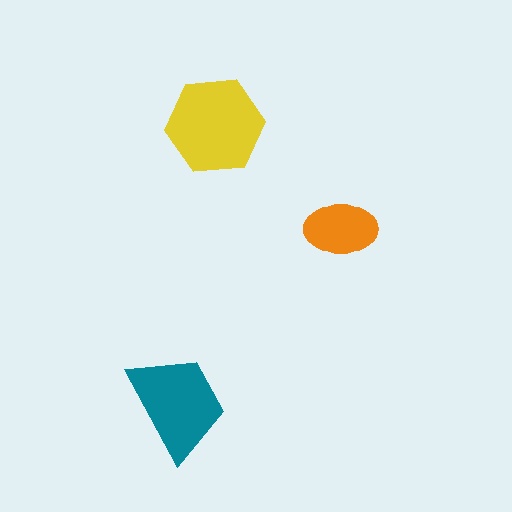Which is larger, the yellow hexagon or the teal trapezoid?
The yellow hexagon.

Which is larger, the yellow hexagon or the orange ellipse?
The yellow hexagon.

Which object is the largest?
The yellow hexagon.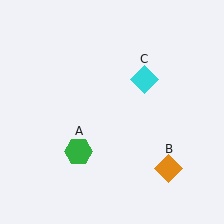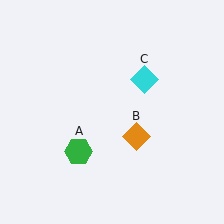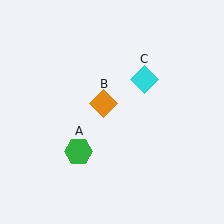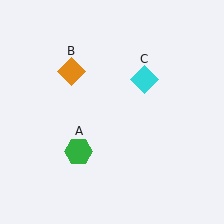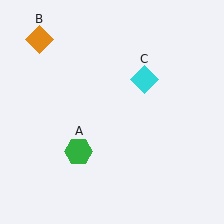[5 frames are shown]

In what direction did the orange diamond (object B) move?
The orange diamond (object B) moved up and to the left.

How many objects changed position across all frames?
1 object changed position: orange diamond (object B).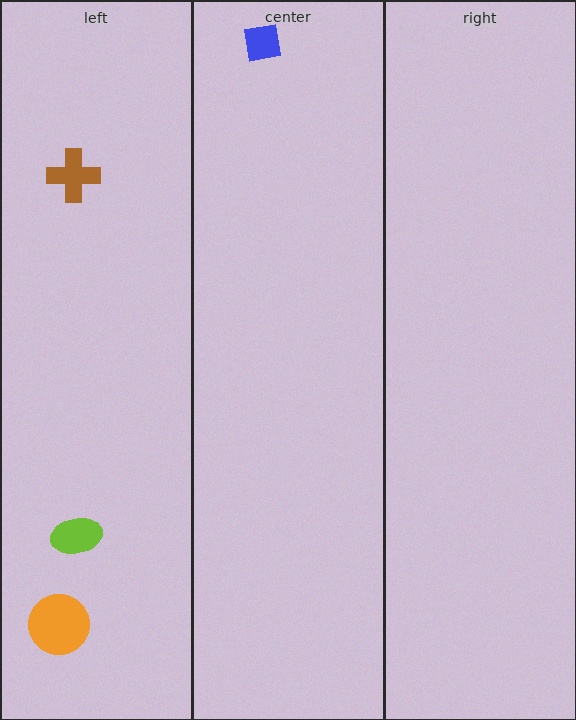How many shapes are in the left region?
3.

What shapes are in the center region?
The blue square.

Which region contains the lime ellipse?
The left region.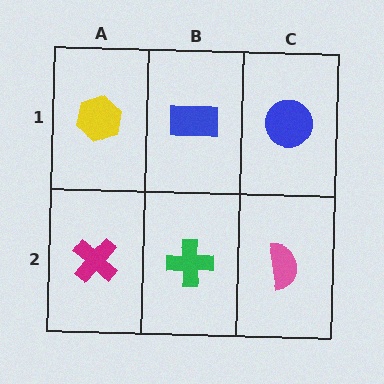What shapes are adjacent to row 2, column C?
A blue circle (row 1, column C), a green cross (row 2, column B).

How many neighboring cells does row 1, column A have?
2.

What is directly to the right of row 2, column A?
A green cross.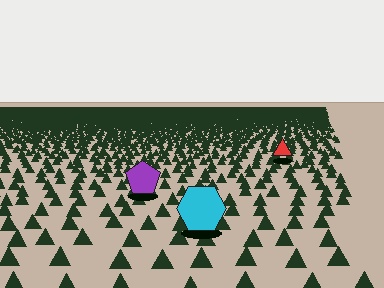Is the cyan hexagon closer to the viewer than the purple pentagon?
Yes. The cyan hexagon is closer — you can tell from the texture gradient: the ground texture is coarser near it.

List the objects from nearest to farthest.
From nearest to farthest: the cyan hexagon, the purple pentagon, the red triangle.